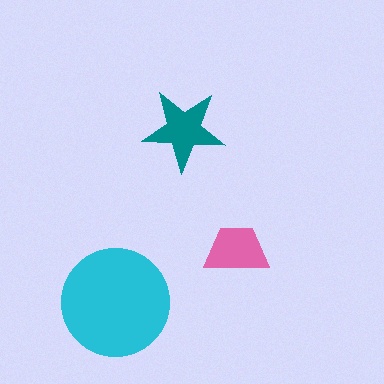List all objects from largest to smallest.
The cyan circle, the teal star, the pink trapezoid.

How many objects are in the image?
There are 3 objects in the image.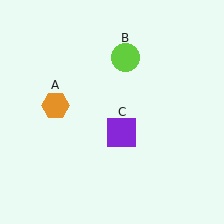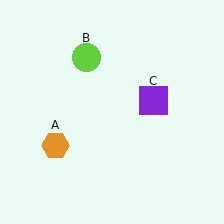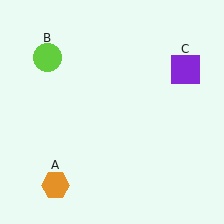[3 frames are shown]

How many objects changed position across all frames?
3 objects changed position: orange hexagon (object A), lime circle (object B), purple square (object C).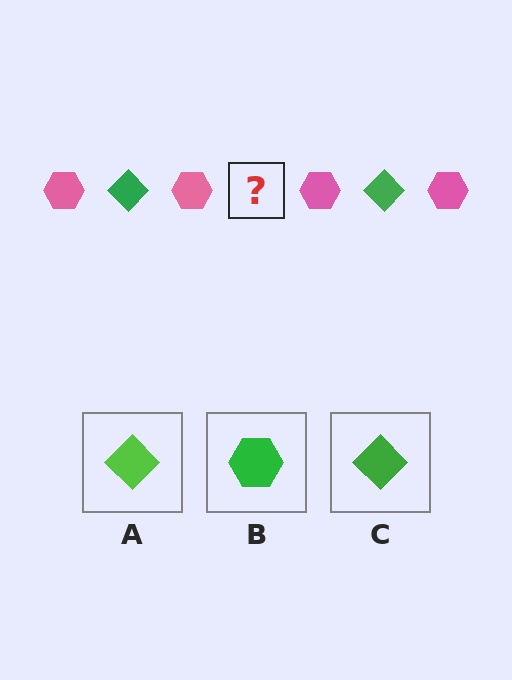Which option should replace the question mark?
Option C.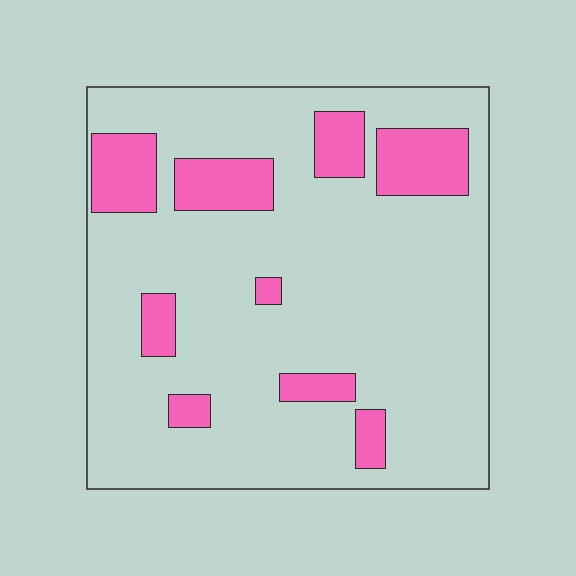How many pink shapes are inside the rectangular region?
9.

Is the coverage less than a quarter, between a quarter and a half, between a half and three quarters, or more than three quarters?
Less than a quarter.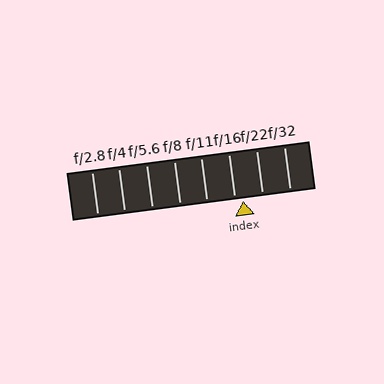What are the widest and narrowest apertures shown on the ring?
The widest aperture shown is f/2.8 and the narrowest is f/32.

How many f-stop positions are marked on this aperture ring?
There are 8 f-stop positions marked.